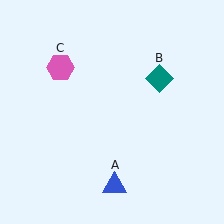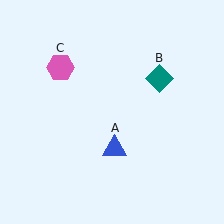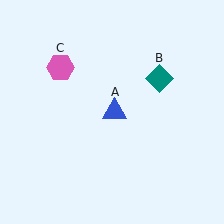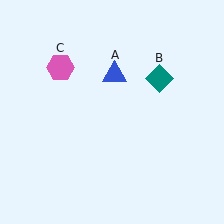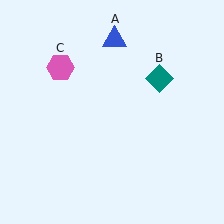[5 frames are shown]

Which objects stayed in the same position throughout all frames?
Teal diamond (object B) and pink hexagon (object C) remained stationary.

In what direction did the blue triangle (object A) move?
The blue triangle (object A) moved up.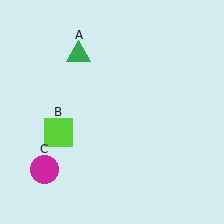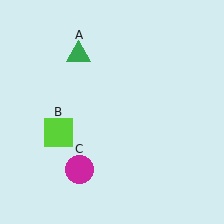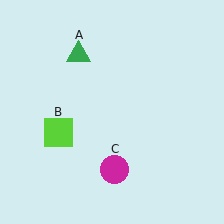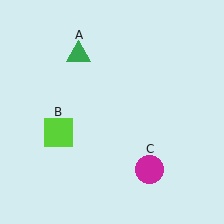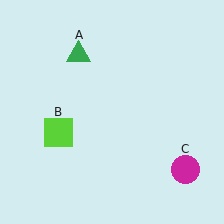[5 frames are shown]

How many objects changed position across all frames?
1 object changed position: magenta circle (object C).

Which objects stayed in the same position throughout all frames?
Green triangle (object A) and lime square (object B) remained stationary.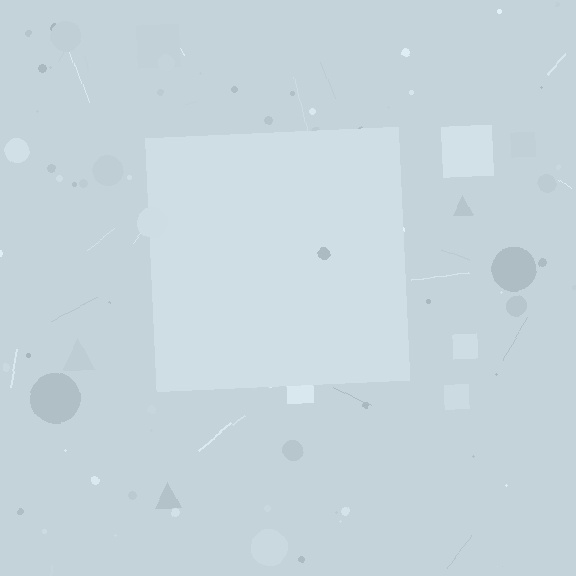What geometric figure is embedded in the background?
A square is embedded in the background.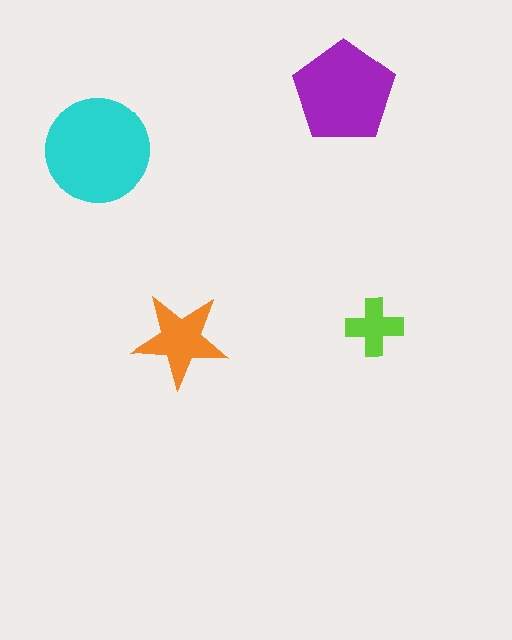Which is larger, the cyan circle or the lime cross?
The cyan circle.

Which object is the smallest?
The lime cross.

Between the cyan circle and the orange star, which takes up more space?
The cyan circle.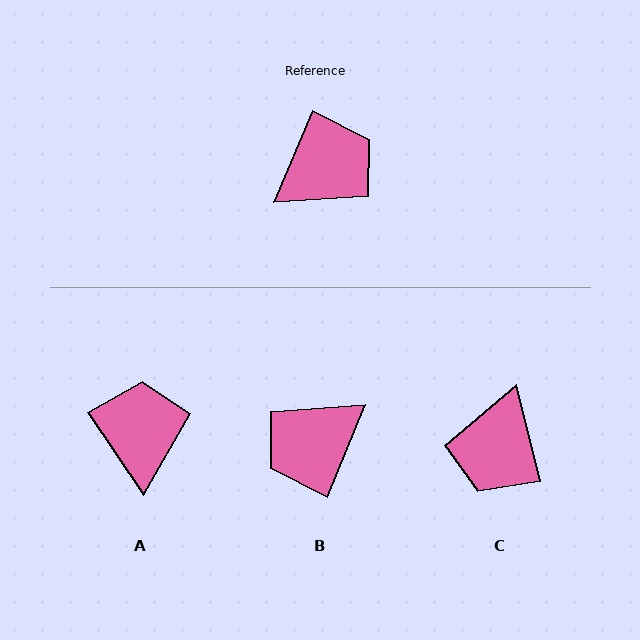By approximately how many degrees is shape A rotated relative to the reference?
Approximately 57 degrees counter-clockwise.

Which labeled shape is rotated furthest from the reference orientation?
B, about 179 degrees away.